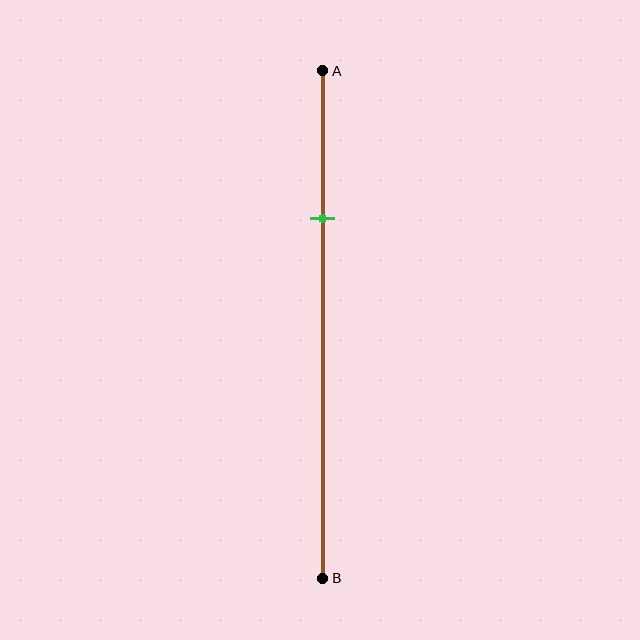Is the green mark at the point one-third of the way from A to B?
No, the mark is at about 30% from A, not at the 33% one-third point.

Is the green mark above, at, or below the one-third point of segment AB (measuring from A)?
The green mark is above the one-third point of segment AB.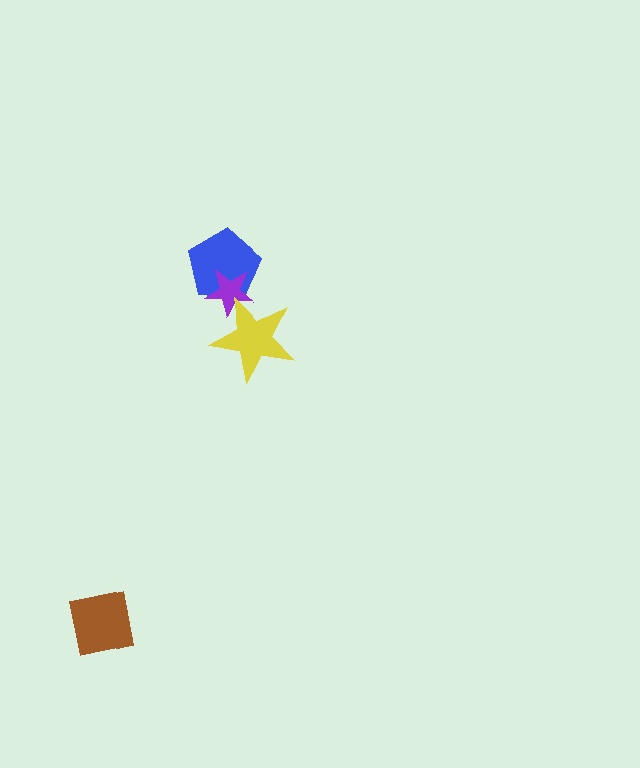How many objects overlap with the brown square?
0 objects overlap with the brown square.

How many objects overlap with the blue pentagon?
1 object overlaps with the blue pentagon.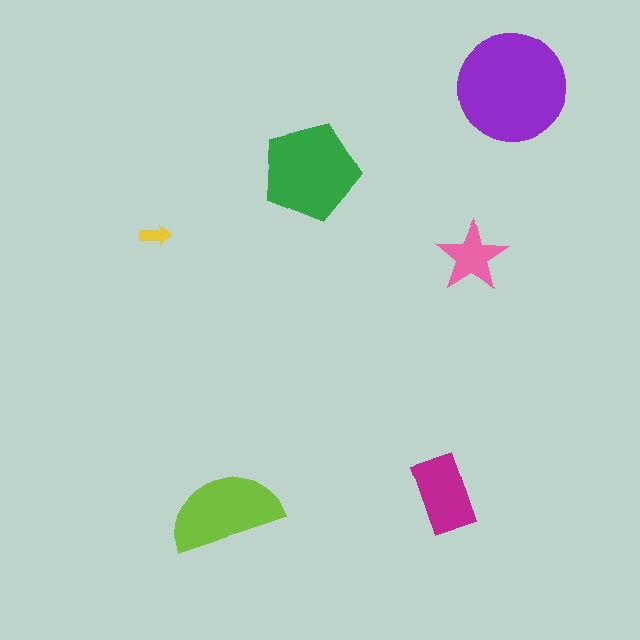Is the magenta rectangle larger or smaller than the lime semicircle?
Smaller.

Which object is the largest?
The purple circle.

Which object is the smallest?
The yellow arrow.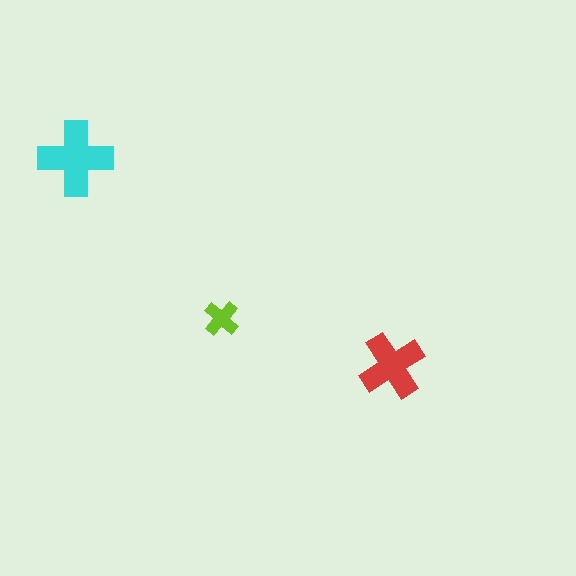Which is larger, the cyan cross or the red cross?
The cyan one.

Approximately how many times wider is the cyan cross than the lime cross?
About 2 times wider.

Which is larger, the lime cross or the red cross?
The red one.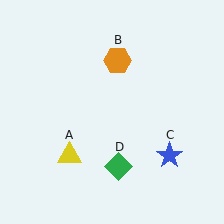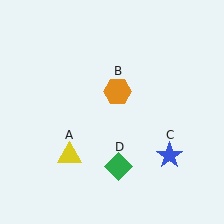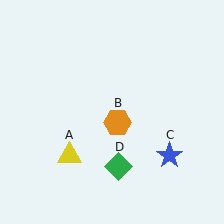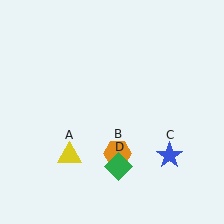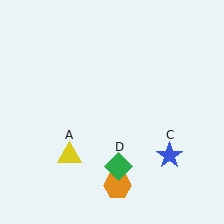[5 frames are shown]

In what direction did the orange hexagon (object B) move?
The orange hexagon (object B) moved down.